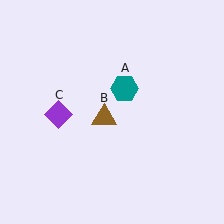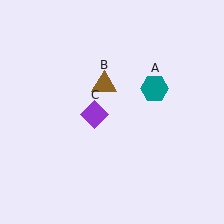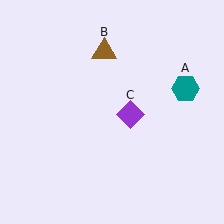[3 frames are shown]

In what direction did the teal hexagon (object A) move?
The teal hexagon (object A) moved right.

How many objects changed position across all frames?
3 objects changed position: teal hexagon (object A), brown triangle (object B), purple diamond (object C).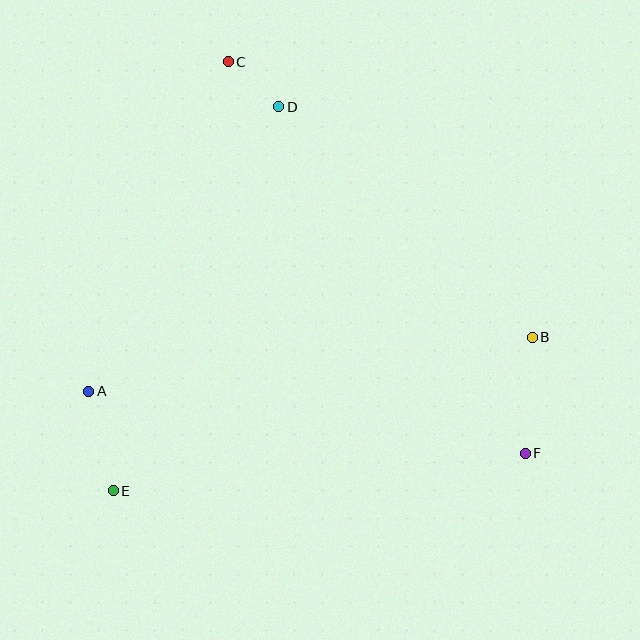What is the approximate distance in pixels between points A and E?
The distance between A and E is approximately 102 pixels.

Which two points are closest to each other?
Points C and D are closest to each other.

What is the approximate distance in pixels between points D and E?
The distance between D and E is approximately 418 pixels.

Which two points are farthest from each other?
Points C and F are farthest from each other.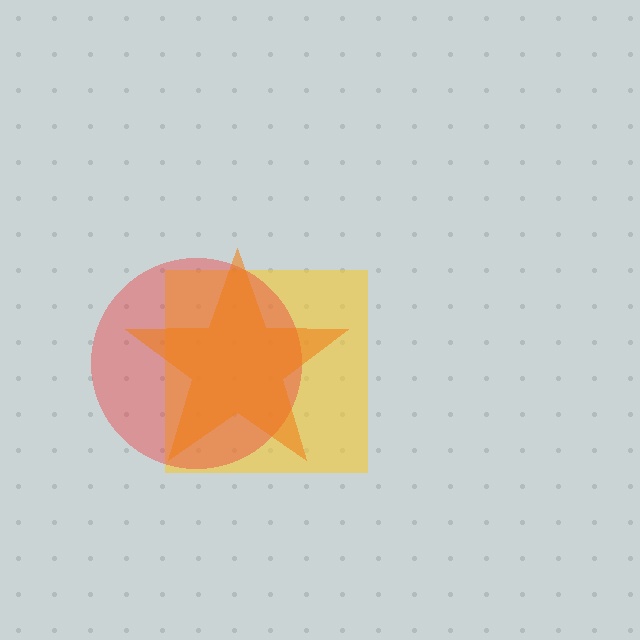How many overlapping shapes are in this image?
There are 3 overlapping shapes in the image.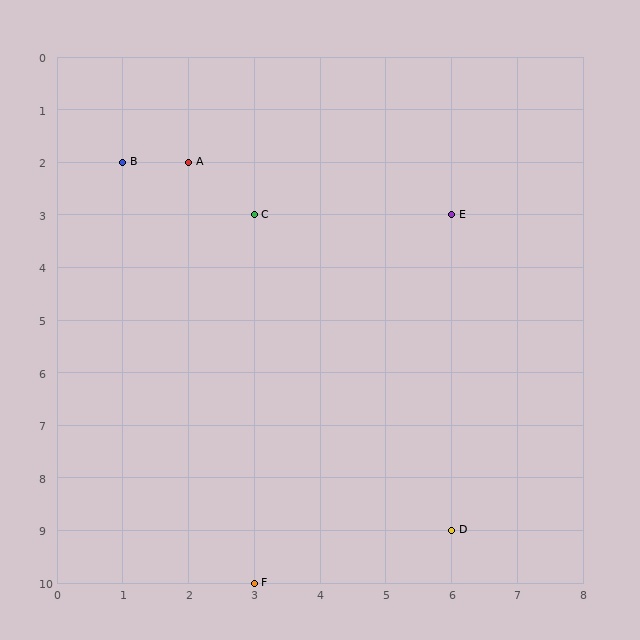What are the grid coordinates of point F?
Point F is at grid coordinates (3, 10).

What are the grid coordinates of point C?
Point C is at grid coordinates (3, 3).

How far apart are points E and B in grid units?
Points E and B are 5 columns and 1 row apart (about 5.1 grid units diagonally).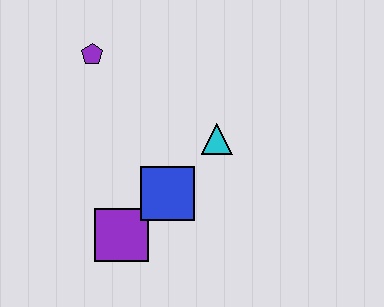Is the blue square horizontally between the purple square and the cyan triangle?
Yes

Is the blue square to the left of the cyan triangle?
Yes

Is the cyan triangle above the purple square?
Yes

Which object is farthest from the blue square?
The purple pentagon is farthest from the blue square.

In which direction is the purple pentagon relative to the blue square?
The purple pentagon is above the blue square.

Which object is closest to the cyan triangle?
The blue square is closest to the cyan triangle.